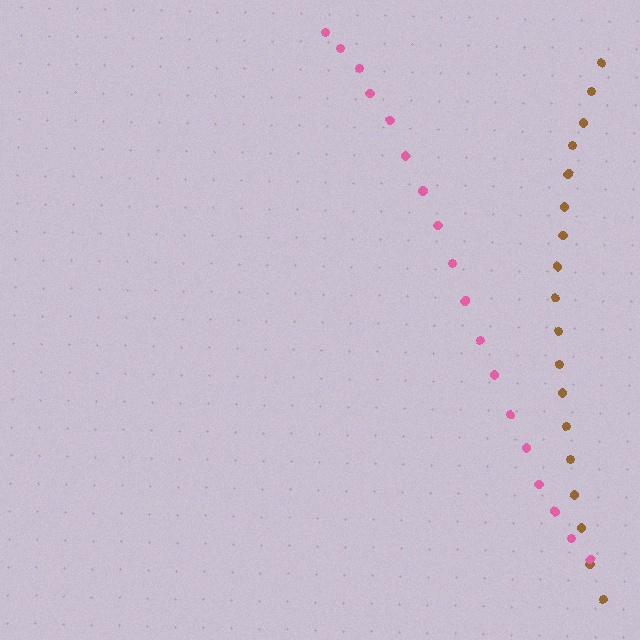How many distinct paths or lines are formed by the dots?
There are 2 distinct paths.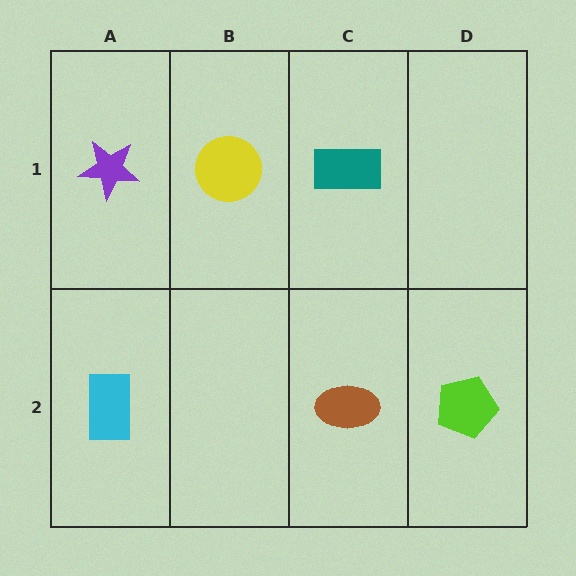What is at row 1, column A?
A purple star.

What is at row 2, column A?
A cyan rectangle.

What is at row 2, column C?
A brown ellipse.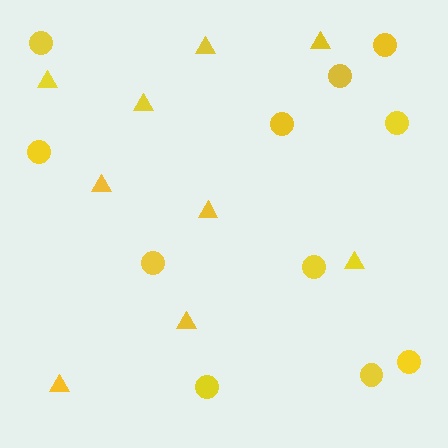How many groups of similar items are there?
There are 2 groups: one group of circles (11) and one group of triangles (9).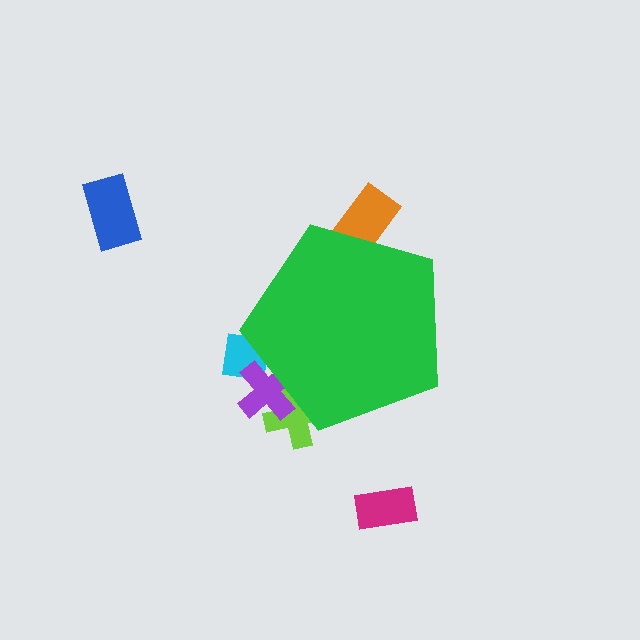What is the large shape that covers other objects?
A green pentagon.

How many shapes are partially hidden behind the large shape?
4 shapes are partially hidden.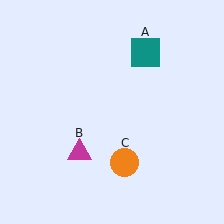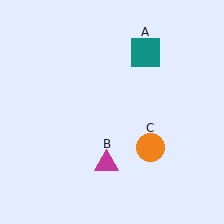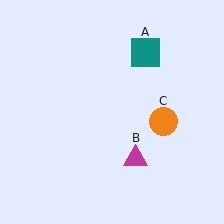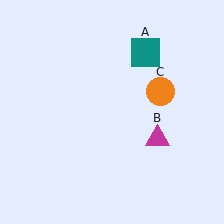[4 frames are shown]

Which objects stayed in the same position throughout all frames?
Teal square (object A) remained stationary.